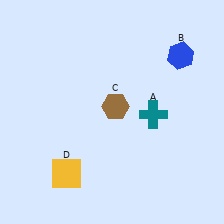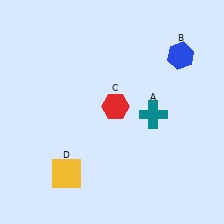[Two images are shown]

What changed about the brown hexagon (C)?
In Image 1, C is brown. In Image 2, it changed to red.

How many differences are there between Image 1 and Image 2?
There is 1 difference between the two images.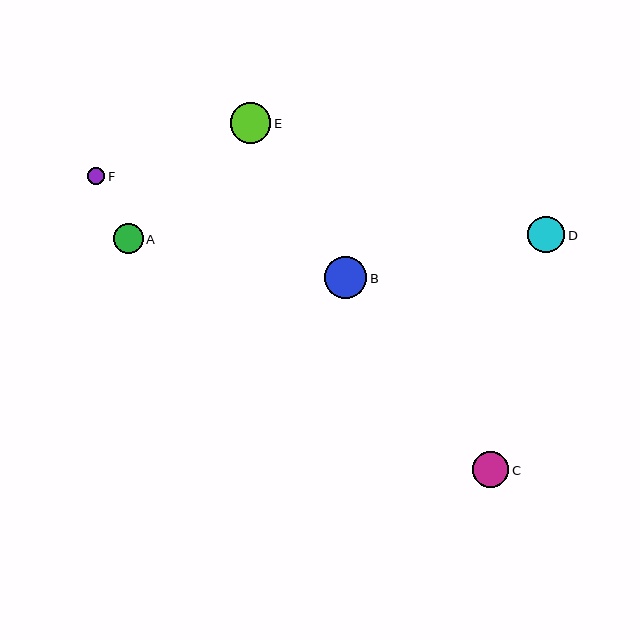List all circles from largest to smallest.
From largest to smallest: B, E, D, C, A, F.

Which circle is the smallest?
Circle F is the smallest with a size of approximately 18 pixels.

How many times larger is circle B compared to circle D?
Circle B is approximately 1.1 times the size of circle D.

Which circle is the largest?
Circle B is the largest with a size of approximately 42 pixels.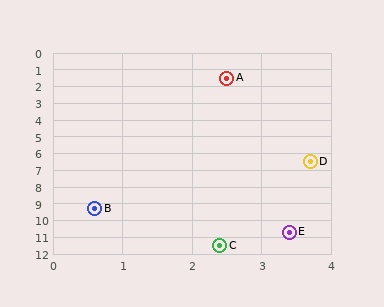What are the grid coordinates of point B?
Point B is at approximately (0.6, 9.3).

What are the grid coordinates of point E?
Point E is at approximately (3.4, 10.7).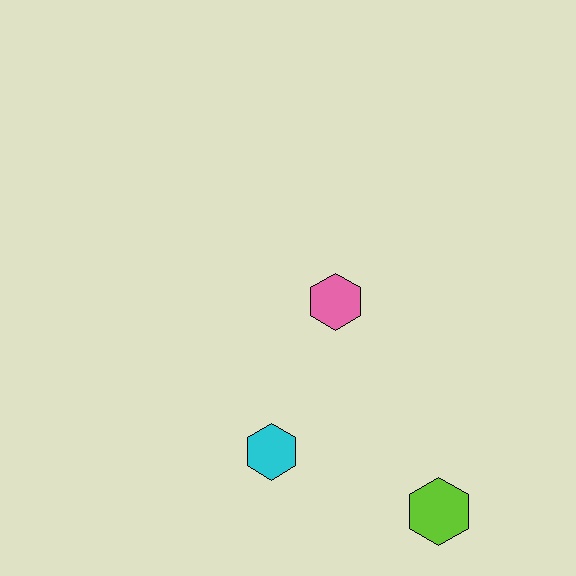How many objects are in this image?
There are 3 objects.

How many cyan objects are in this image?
There is 1 cyan object.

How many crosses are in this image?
There are no crosses.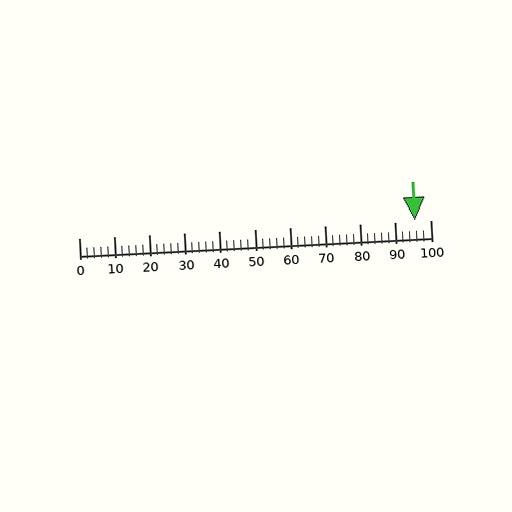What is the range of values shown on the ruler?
The ruler shows values from 0 to 100.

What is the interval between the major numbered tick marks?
The major tick marks are spaced 10 units apart.